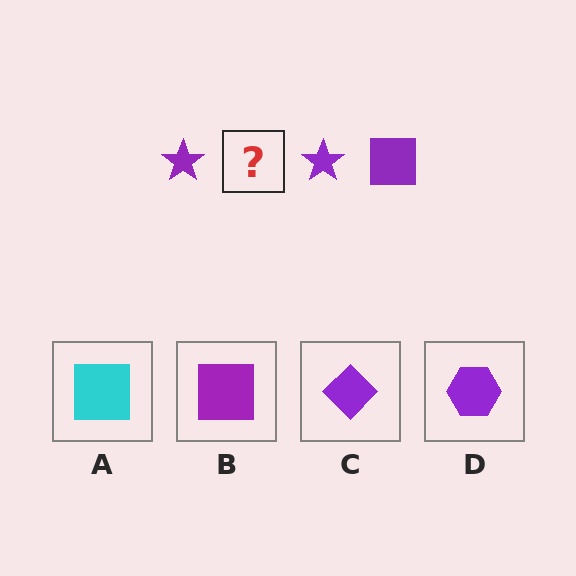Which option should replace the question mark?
Option B.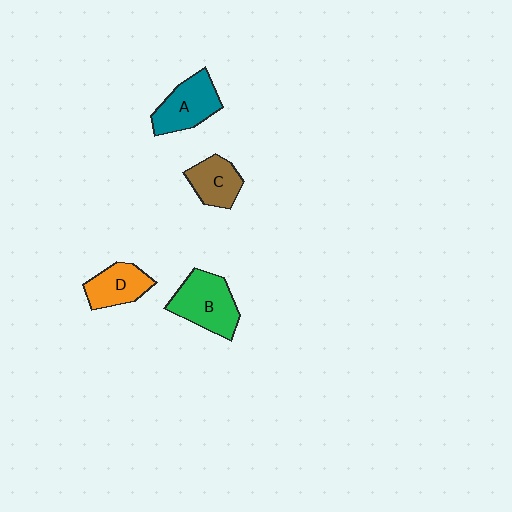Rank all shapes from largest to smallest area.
From largest to smallest: B (green), A (teal), D (orange), C (brown).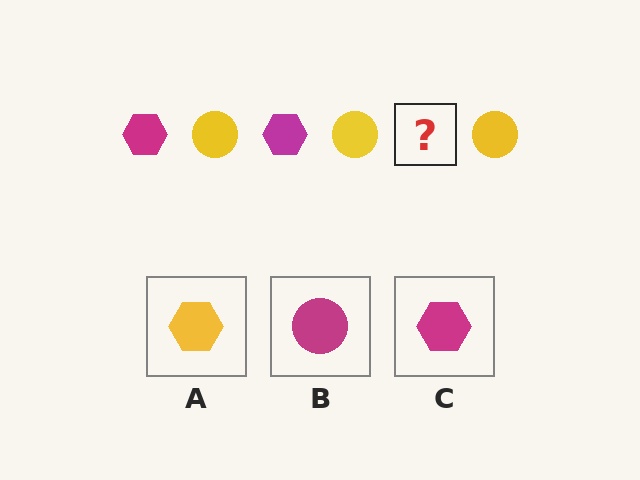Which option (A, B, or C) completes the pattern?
C.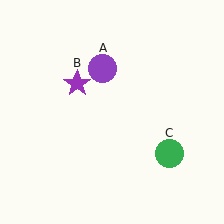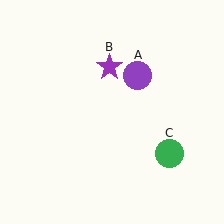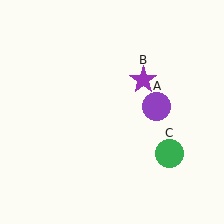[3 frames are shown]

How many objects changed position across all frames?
2 objects changed position: purple circle (object A), purple star (object B).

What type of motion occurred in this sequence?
The purple circle (object A), purple star (object B) rotated clockwise around the center of the scene.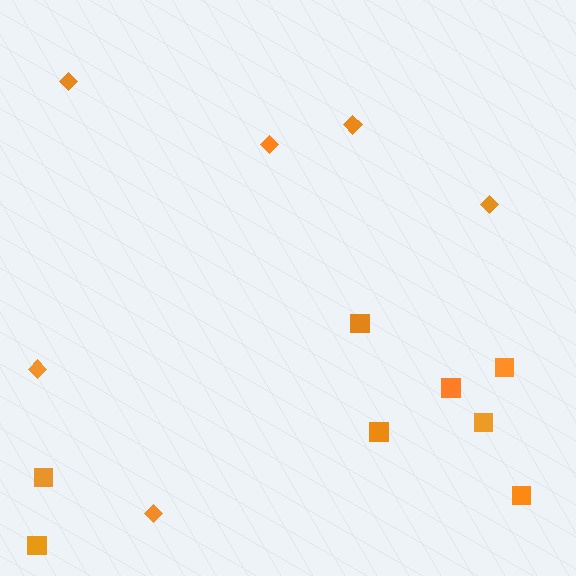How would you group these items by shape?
There are 2 groups: one group of diamonds (6) and one group of squares (8).